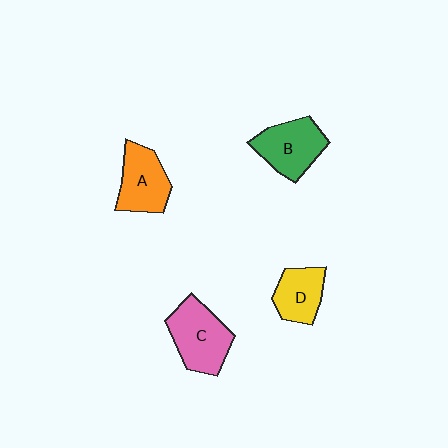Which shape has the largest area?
Shape C (pink).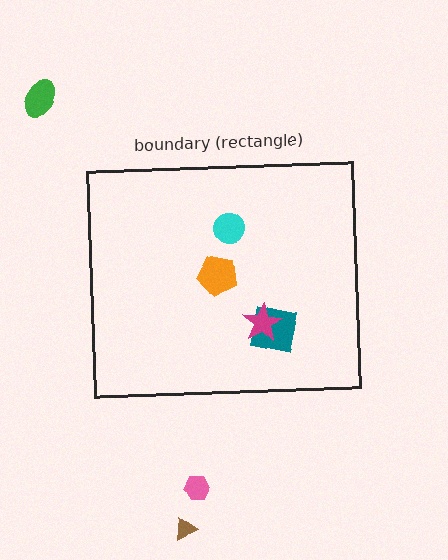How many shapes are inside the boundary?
4 inside, 3 outside.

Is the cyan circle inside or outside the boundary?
Inside.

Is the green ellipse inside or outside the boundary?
Outside.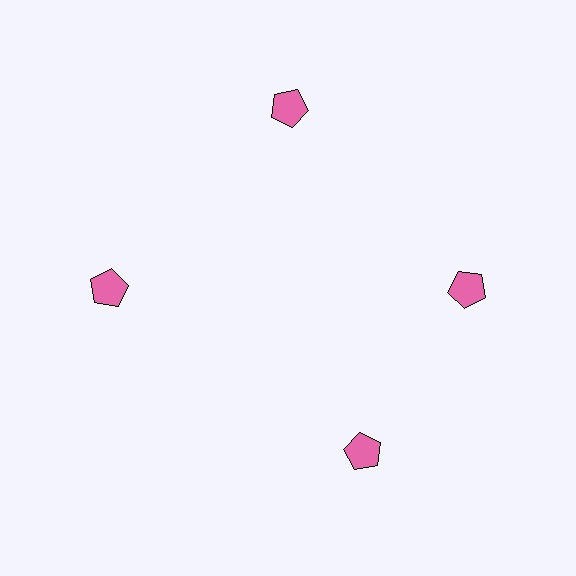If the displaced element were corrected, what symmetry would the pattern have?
It would have 4-fold rotational symmetry — the pattern would map onto itself every 90 degrees.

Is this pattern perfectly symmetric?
No. The 4 pink pentagons are arranged in a ring, but one element near the 6 o'clock position is rotated out of alignment along the ring, breaking the 4-fold rotational symmetry.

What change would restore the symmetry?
The symmetry would be restored by rotating it back into even spacing with its neighbors so that all 4 pentagons sit at equal angles and equal distance from the center.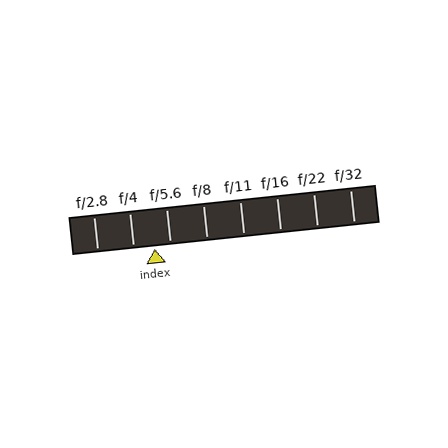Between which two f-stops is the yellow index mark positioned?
The index mark is between f/4 and f/5.6.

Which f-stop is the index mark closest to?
The index mark is closest to f/5.6.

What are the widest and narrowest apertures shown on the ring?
The widest aperture shown is f/2.8 and the narrowest is f/32.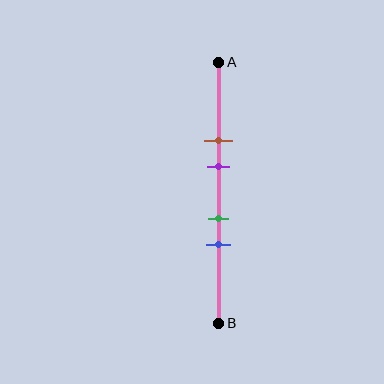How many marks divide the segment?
There are 4 marks dividing the segment.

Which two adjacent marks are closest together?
The green and blue marks are the closest adjacent pair.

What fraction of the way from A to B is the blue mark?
The blue mark is approximately 70% (0.7) of the way from A to B.